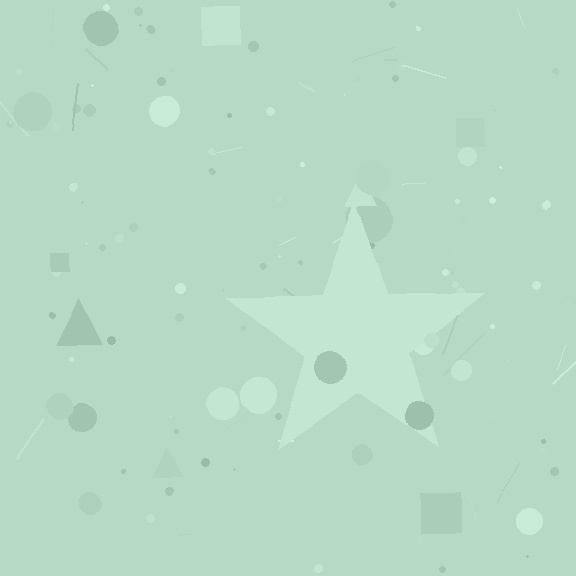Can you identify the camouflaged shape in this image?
The camouflaged shape is a star.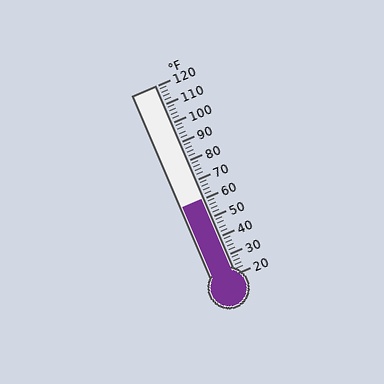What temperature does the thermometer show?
The thermometer shows approximately 60°F.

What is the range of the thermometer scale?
The thermometer scale ranges from 20°F to 120°F.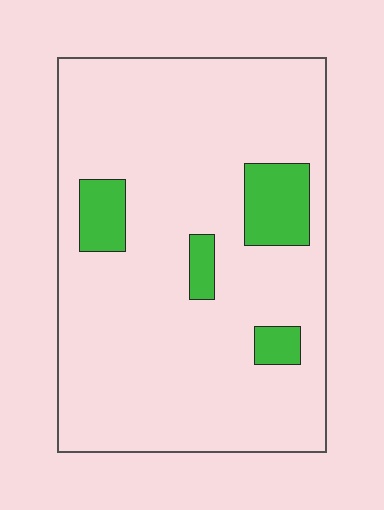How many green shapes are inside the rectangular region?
4.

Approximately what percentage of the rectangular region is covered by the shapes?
Approximately 10%.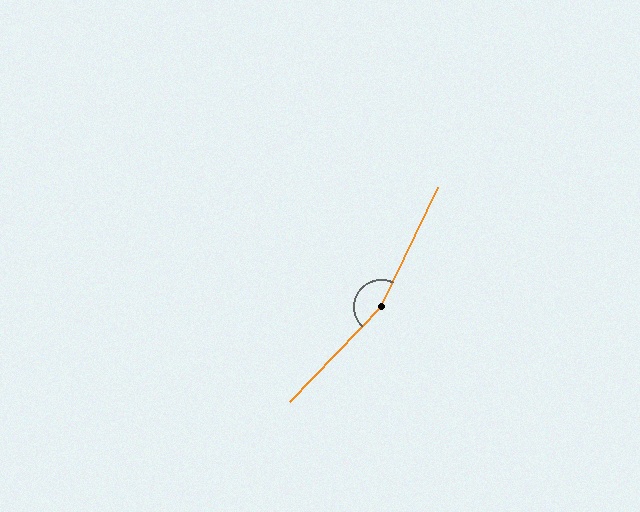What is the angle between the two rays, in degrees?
Approximately 162 degrees.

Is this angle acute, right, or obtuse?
It is obtuse.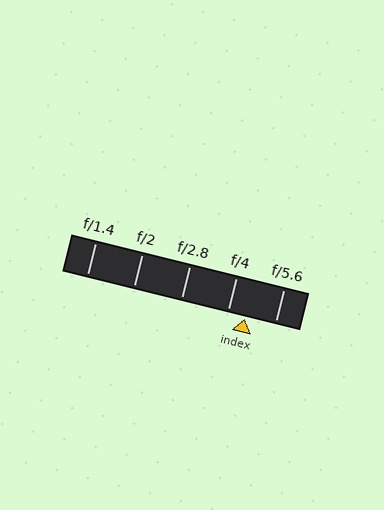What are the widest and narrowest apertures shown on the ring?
The widest aperture shown is f/1.4 and the narrowest is f/5.6.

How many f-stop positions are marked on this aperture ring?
There are 5 f-stop positions marked.